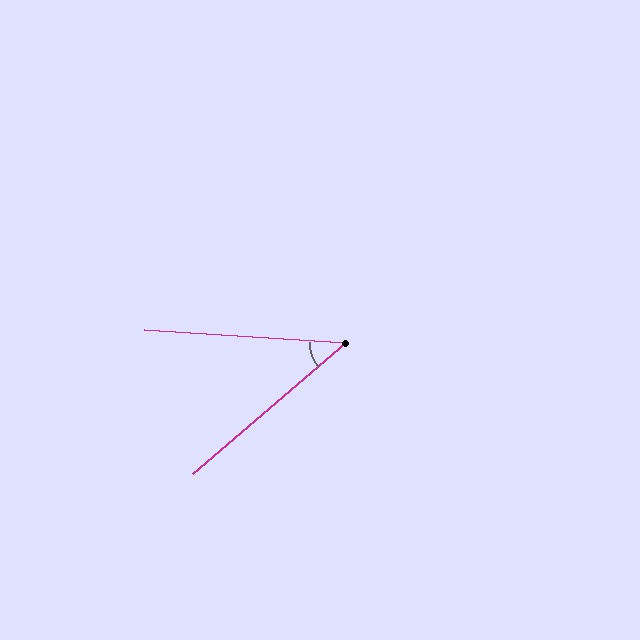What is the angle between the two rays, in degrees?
Approximately 44 degrees.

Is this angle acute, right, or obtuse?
It is acute.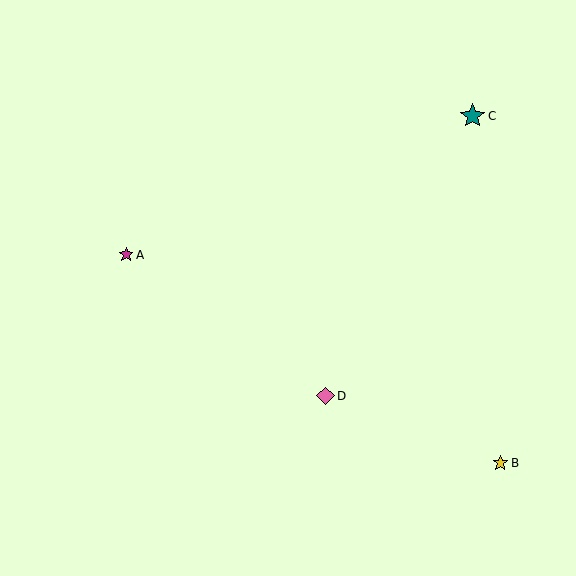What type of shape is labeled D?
Shape D is a pink diamond.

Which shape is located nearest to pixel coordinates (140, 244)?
The magenta star (labeled A) at (126, 255) is nearest to that location.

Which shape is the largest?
The teal star (labeled C) is the largest.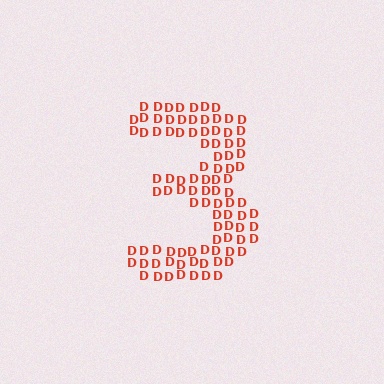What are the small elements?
The small elements are letter D's.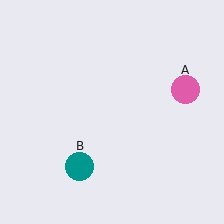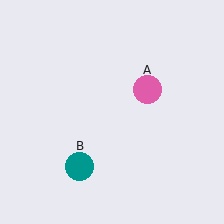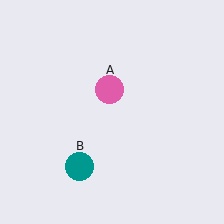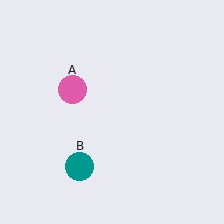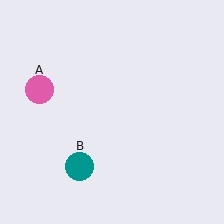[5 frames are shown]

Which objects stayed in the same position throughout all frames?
Teal circle (object B) remained stationary.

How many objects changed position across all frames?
1 object changed position: pink circle (object A).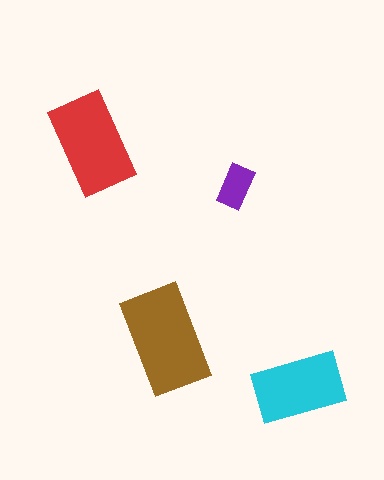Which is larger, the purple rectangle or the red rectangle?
The red one.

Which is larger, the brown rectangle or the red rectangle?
The brown one.